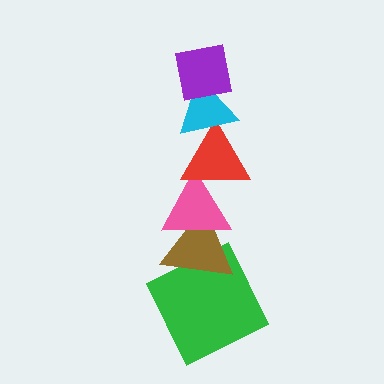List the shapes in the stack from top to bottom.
From top to bottom: the purple square, the cyan triangle, the red triangle, the pink triangle, the brown triangle, the green square.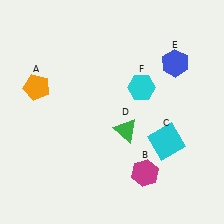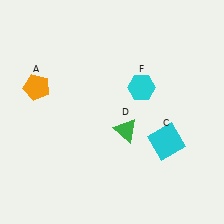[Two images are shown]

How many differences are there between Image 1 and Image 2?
There are 2 differences between the two images.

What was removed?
The blue hexagon (E), the magenta hexagon (B) were removed in Image 2.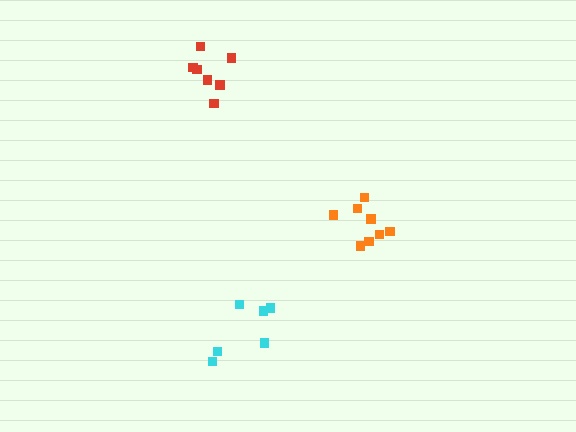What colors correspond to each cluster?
The clusters are colored: orange, cyan, red.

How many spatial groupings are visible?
There are 3 spatial groupings.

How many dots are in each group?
Group 1: 8 dots, Group 2: 6 dots, Group 3: 7 dots (21 total).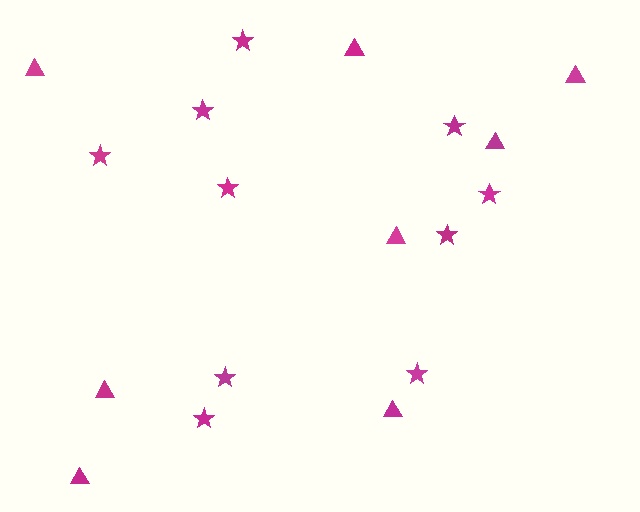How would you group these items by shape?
There are 2 groups: one group of triangles (8) and one group of stars (10).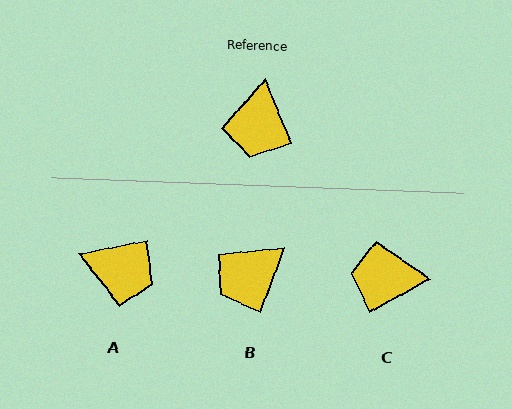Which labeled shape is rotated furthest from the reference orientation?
C, about 83 degrees away.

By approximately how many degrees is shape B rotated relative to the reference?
Approximately 42 degrees clockwise.